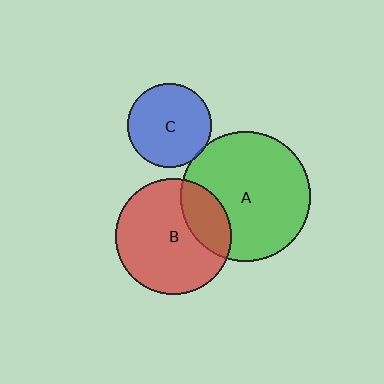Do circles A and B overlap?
Yes.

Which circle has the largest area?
Circle A (green).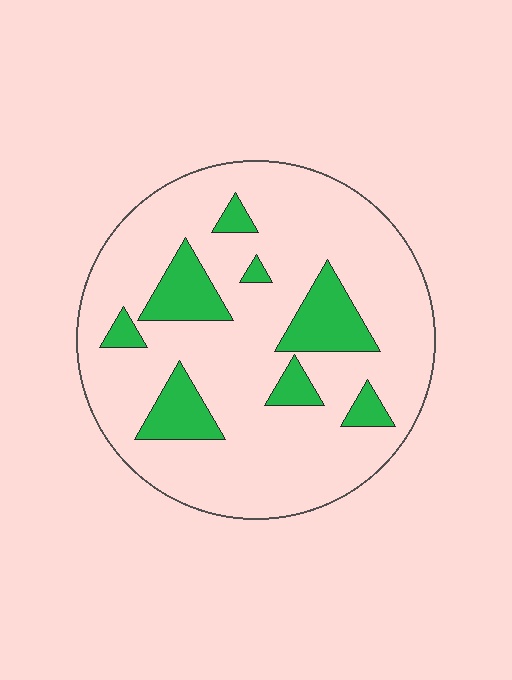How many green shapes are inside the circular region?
8.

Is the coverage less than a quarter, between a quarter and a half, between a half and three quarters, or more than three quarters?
Less than a quarter.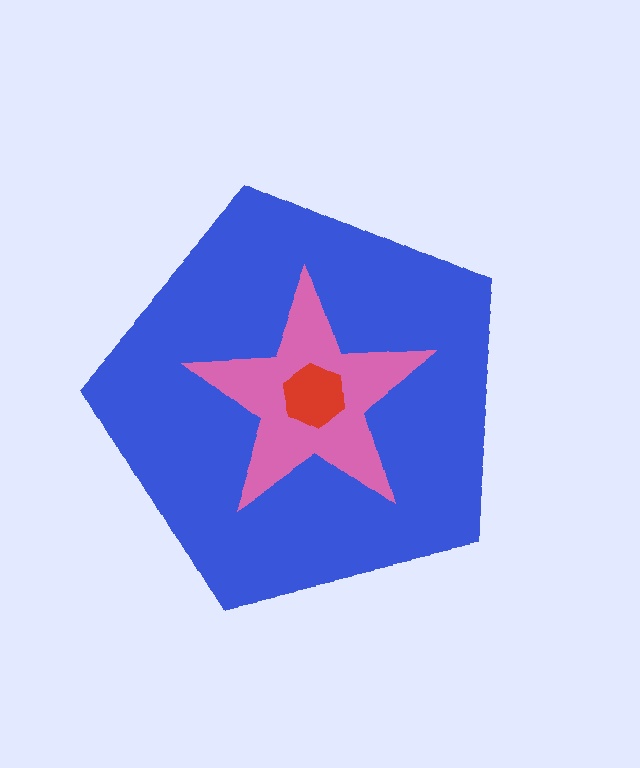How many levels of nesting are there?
3.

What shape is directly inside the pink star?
The red hexagon.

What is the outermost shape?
The blue pentagon.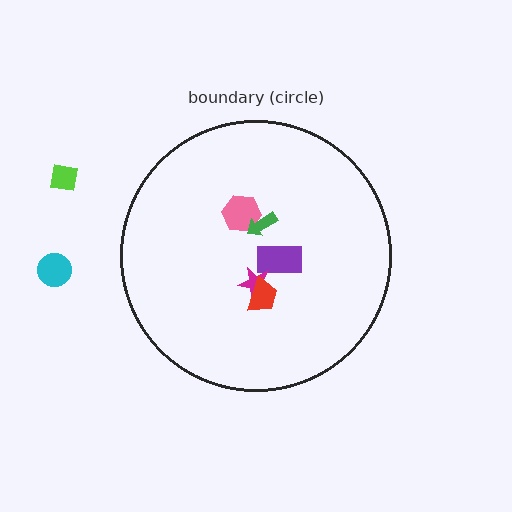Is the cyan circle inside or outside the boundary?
Outside.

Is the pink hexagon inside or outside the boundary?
Inside.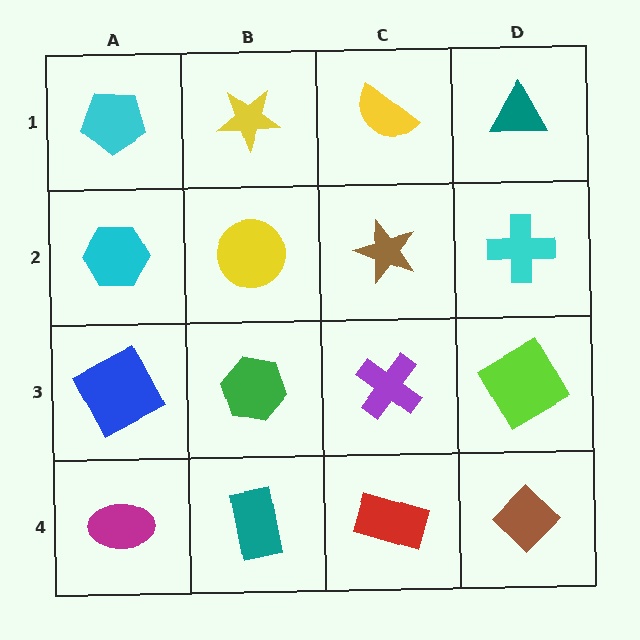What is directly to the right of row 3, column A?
A green hexagon.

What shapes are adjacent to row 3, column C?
A brown star (row 2, column C), a red rectangle (row 4, column C), a green hexagon (row 3, column B), a lime diamond (row 3, column D).